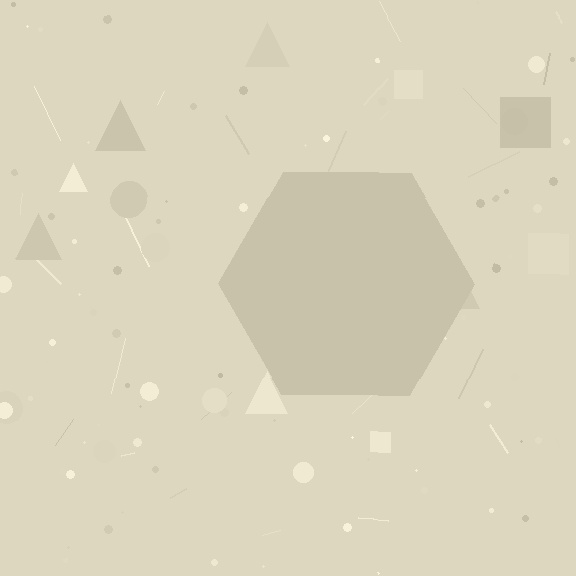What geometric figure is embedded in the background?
A hexagon is embedded in the background.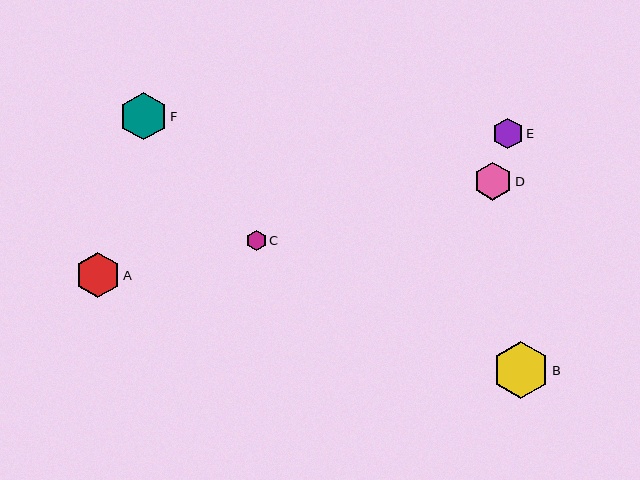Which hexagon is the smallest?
Hexagon C is the smallest with a size of approximately 20 pixels.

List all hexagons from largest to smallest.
From largest to smallest: B, F, A, D, E, C.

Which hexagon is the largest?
Hexagon B is the largest with a size of approximately 57 pixels.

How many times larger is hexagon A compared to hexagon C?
Hexagon A is approximately 2.2 times the size of hexagon C.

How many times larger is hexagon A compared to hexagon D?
Hexagon A is approximately 1.2 times the size of hexagon D.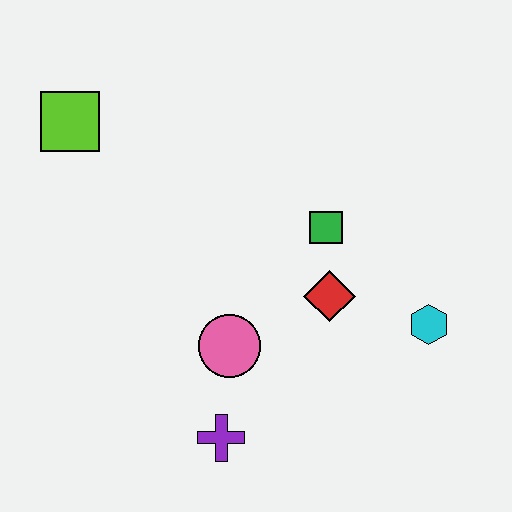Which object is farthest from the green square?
The lime square is farthest from the green square.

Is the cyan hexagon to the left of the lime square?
No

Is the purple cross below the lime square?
Yes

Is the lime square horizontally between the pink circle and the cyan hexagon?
No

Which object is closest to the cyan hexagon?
The red diamond is closest to the cyan hexagon.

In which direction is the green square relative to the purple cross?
The green square is above the purple cross.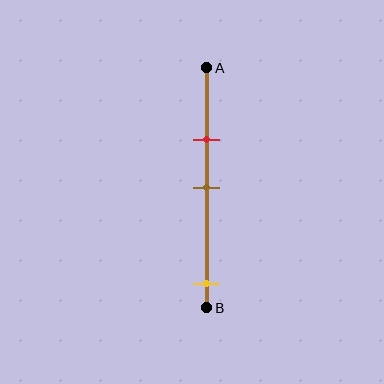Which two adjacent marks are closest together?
The red and brown marks are the closest adjacent pair.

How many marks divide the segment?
There are 3 marks dividing the segment.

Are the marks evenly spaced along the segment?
No, the marks are not evenly spaced.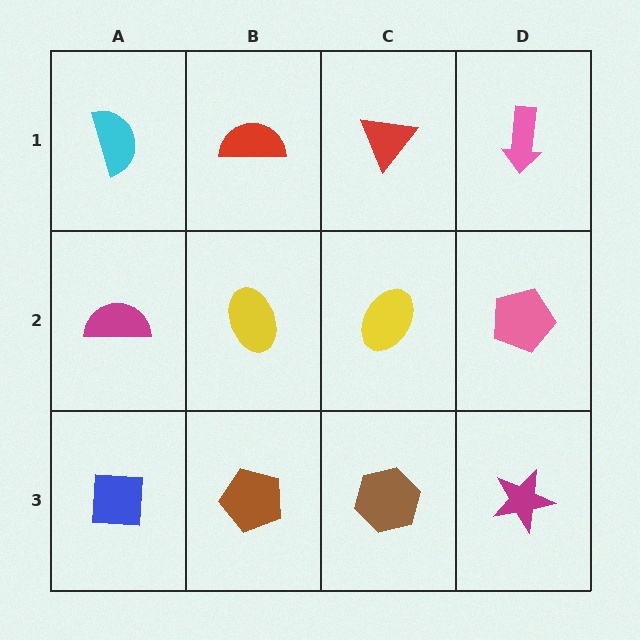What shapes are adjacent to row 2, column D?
A pink arrow (row 1, column D), a magenta star (row 3, column D), a yellow ellipse (row 2, column C).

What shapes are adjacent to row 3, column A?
A magenta semicircle (row 2, column A), a brown pentagon (row 3, column B).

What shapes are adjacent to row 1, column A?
A magenta semicircle (row 2, column A), a red semicircle (row 1, column B).